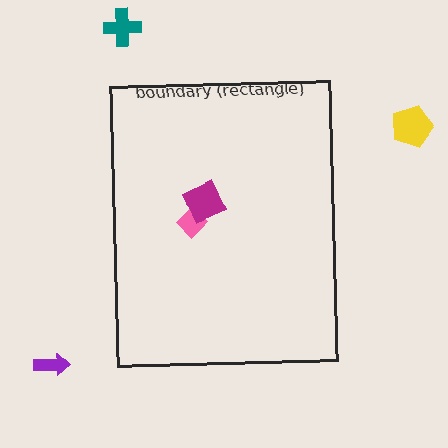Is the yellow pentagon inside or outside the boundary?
Outside.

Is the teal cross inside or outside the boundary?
Outside.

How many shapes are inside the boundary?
2 inside, 3 outside.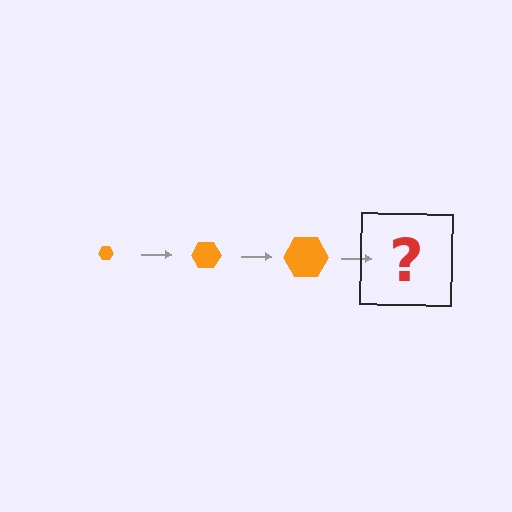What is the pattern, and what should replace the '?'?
The pattern is that the hexagon gets progressively larger each step. The '?' should be an orange hexagon, larger than the previous one.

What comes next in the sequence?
The next element should be an orange hexagon, larger than the previous one.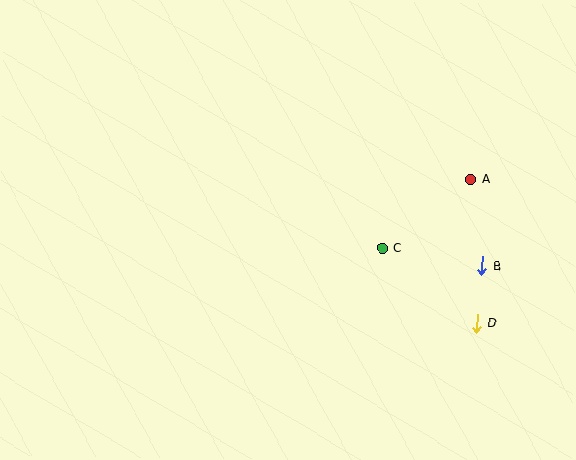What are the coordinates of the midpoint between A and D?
The midpoint between A and D is at (474, 251).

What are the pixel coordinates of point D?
Point D is at (477, 324).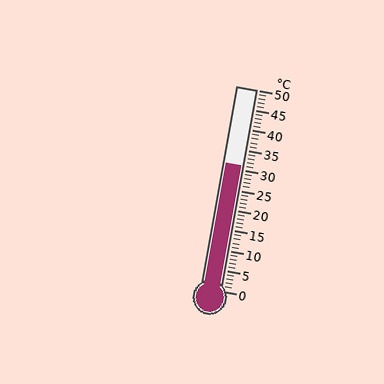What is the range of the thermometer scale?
The thermometer scale ranges from 0°C to 50°C.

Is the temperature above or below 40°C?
The temperature is below 40°C.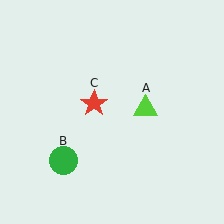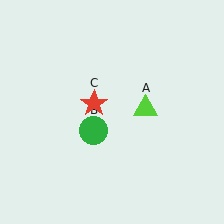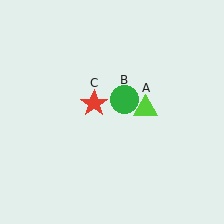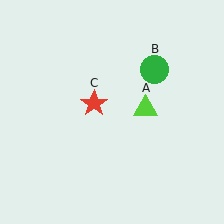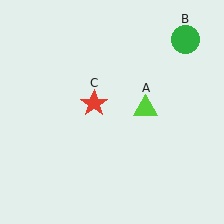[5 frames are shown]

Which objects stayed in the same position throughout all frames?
Lime triangle (object A) and red star (object C) remained stationary.